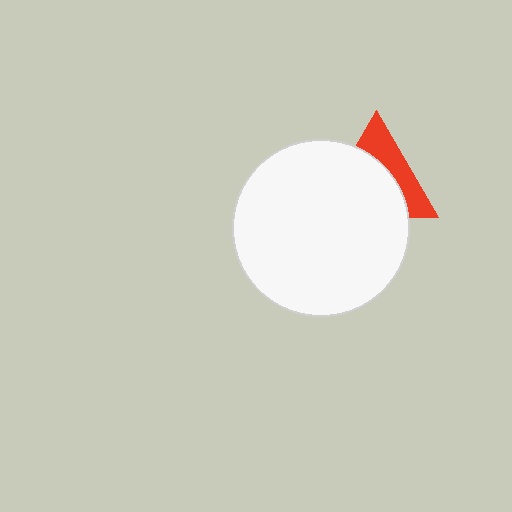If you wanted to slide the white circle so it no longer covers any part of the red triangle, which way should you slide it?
Slide it down — that is the most direct way to separate the two shapes.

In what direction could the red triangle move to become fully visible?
The red triangle could move up. That would shift it out from behind the white circle entirely.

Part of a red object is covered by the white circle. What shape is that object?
It is a triangle.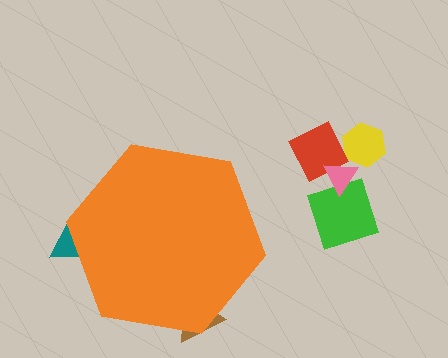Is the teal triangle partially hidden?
Yes, the teal triangle is partially hidden behind the orange hexagon.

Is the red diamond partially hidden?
No, the red diamond is fully visible.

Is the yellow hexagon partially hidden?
No, the yellow hexagon is fully visible.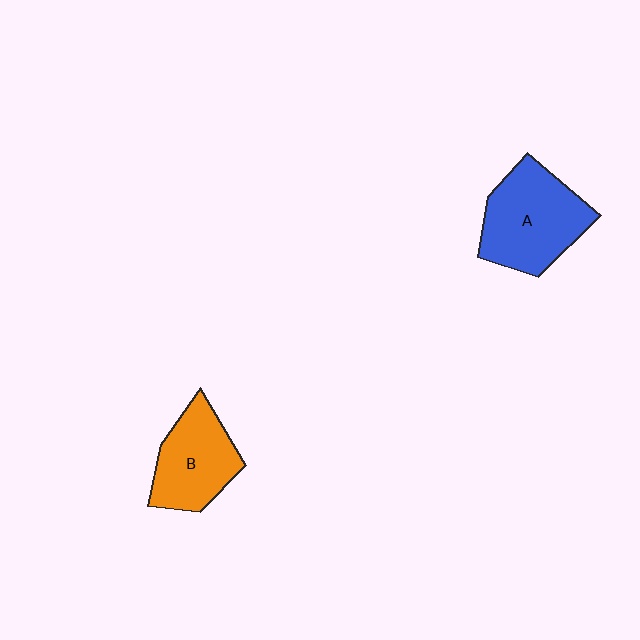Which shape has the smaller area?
Shape B (orange).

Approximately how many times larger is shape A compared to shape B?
Approximately 1.3 times.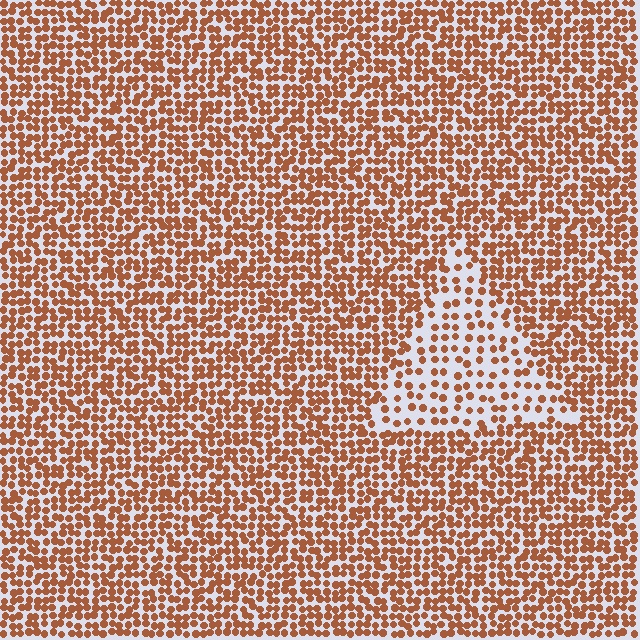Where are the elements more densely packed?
The elements are more densely packed outside the triangle boundary.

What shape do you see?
I see a triangle.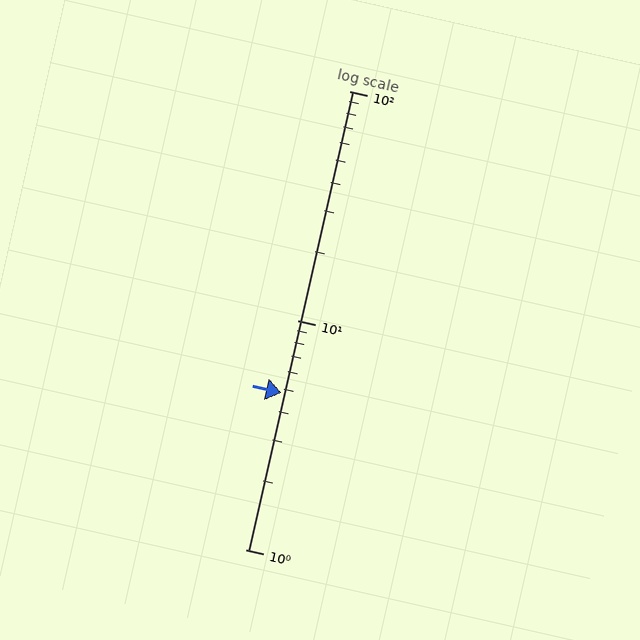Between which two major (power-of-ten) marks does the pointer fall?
The pointer is between 1 and 10.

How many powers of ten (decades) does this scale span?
The scale spans 2 decades, from 1 to 100.